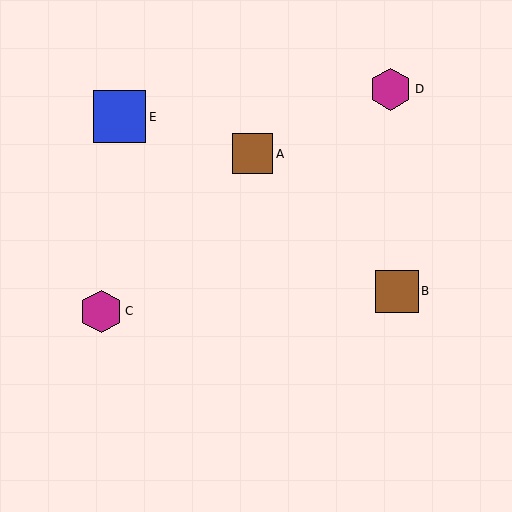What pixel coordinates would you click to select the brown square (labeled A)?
Click at (253, 154) to select the brown square A.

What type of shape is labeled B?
Shape B is a brown square.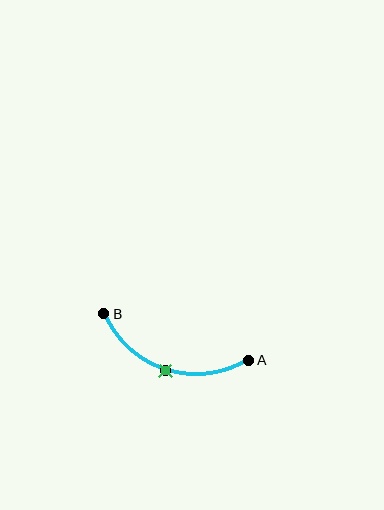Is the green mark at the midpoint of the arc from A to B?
Yes. The green mark lies on the arc at equal arc-length from both A and B — it is the arc midpoint.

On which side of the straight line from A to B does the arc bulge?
The arc bulges below the straight line connecting A and B.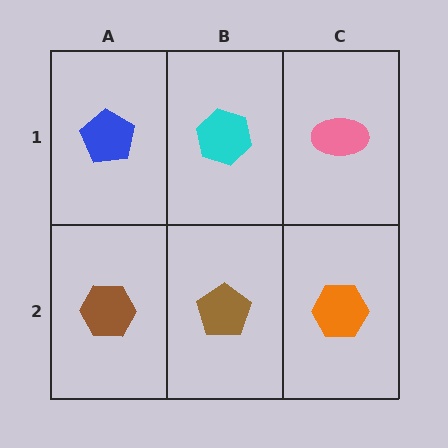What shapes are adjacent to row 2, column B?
A cyan hexagon (row 1, column B), a brown hexagon (row 2, column A), an orange hexagon (row 2, column C).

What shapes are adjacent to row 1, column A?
A brown hexagon (row 2, column A), a cyan hexagon (row 1, column B).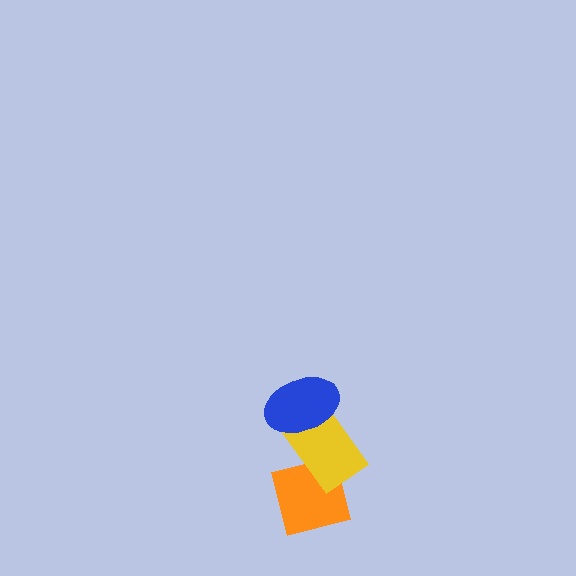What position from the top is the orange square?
The orange square is 3rd from the top.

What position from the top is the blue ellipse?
The blue ellipse is 1st from the top.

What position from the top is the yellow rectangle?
The yellow rectangle is 2nd from the top.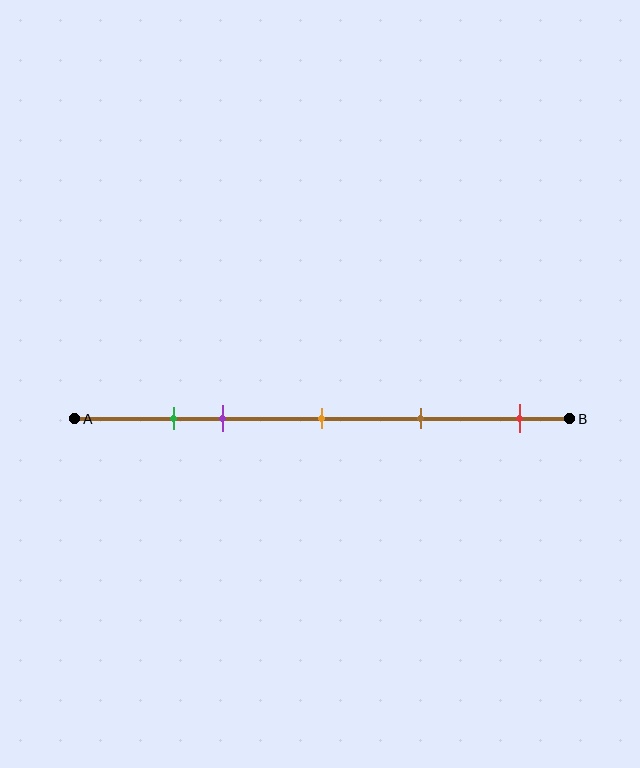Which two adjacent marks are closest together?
The green and purple marks are the closest adjacent pair.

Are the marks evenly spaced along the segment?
No, the marks are not evenly spaced.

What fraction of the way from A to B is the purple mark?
The purple mark is approximately 30% (0.3) of the way from A to B.